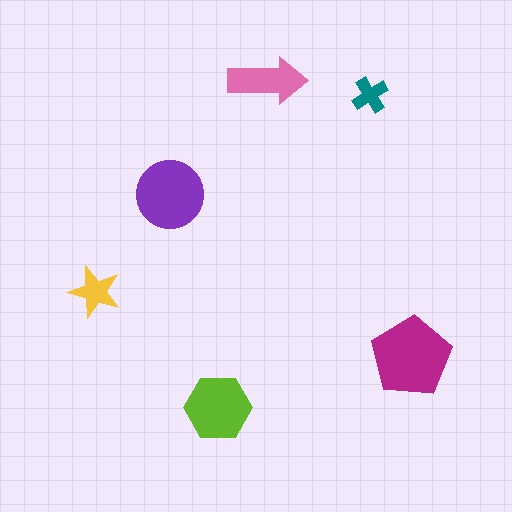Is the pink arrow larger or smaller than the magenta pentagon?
Smaller.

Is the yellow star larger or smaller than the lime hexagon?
Smaller.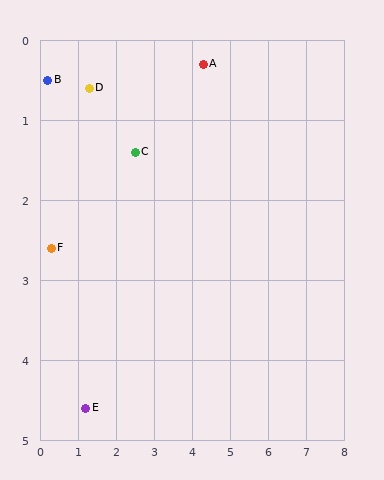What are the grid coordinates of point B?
Point B is at approximately (0.2, 0.5).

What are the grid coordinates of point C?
Point C is at approximately (2.5, 1.4).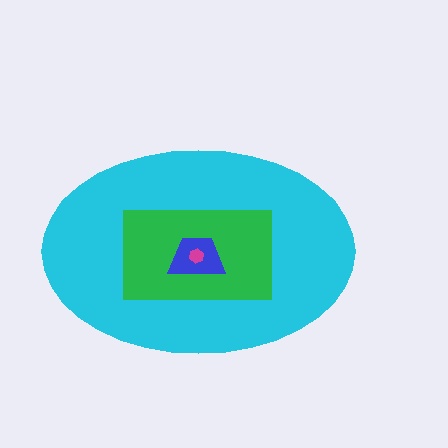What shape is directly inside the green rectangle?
The blue trapezoid.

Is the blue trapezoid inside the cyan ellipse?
Yes.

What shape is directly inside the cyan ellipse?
The green rectangle.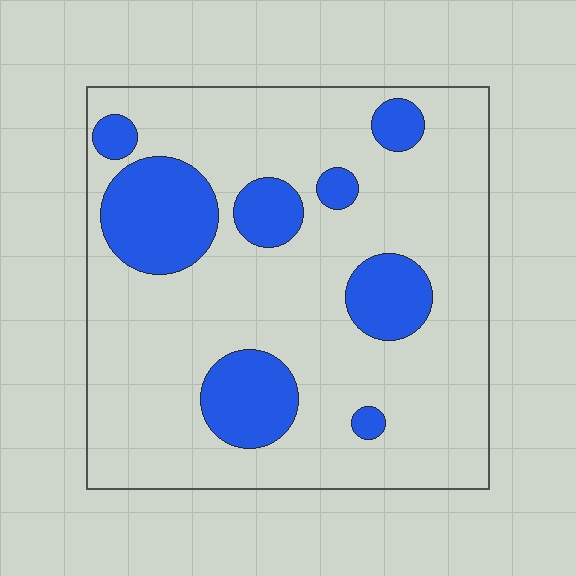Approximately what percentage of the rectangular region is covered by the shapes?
Approximately 20%.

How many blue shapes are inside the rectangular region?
8.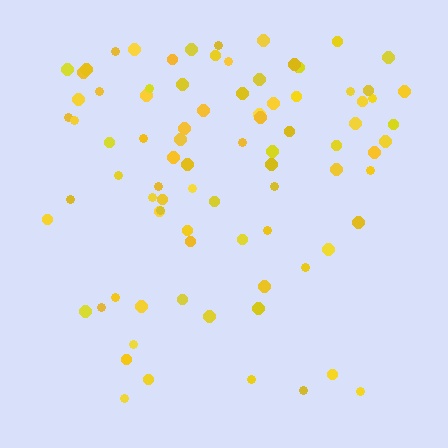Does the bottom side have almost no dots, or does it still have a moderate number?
Still a moderate number, just noticeably fewer than the top.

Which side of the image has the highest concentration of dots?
The top.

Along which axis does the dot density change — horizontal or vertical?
Vertical.